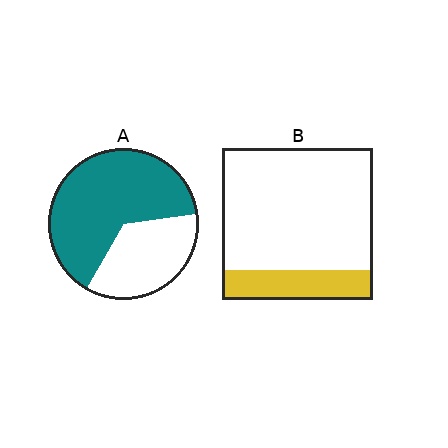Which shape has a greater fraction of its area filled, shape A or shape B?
Shape A.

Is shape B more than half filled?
No.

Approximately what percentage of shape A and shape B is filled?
A is approximately 65% and B is approximately 20%.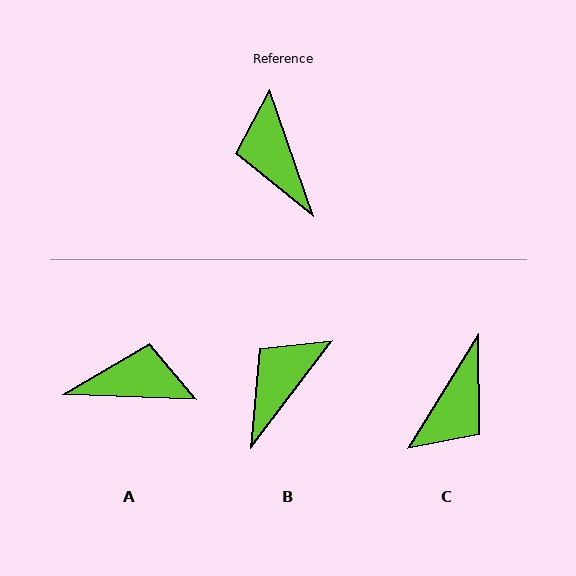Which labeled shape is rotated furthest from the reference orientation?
C, about 129 degrees away.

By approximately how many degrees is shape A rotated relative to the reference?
Approximately 111 degrees clockwise.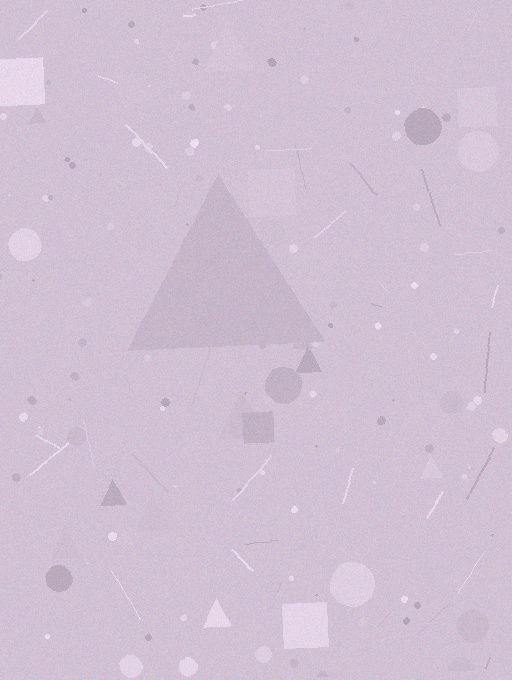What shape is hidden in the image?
A triangle is hidden in the image.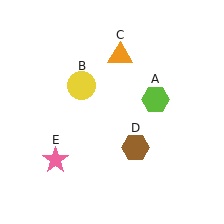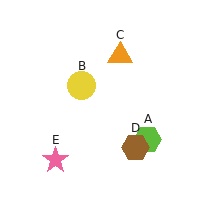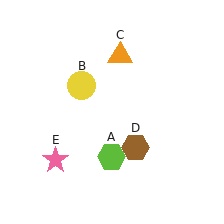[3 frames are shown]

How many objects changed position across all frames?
1 object changed position: lime hexagon (object A).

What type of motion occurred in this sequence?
The lime hexagon (object A) rotated clockwise around the center of the scene.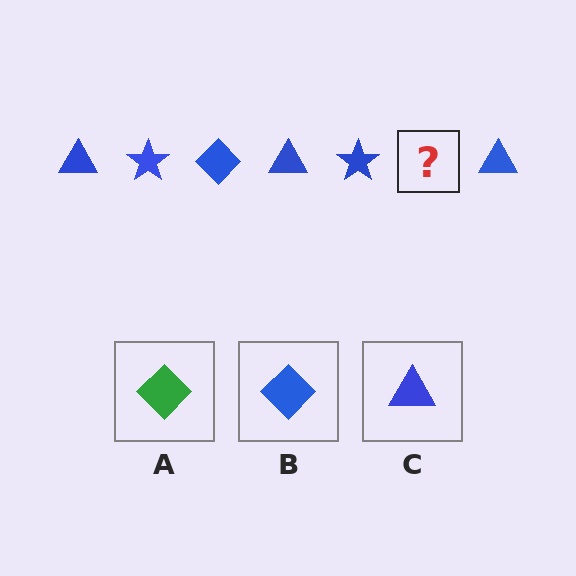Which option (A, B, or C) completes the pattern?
B.